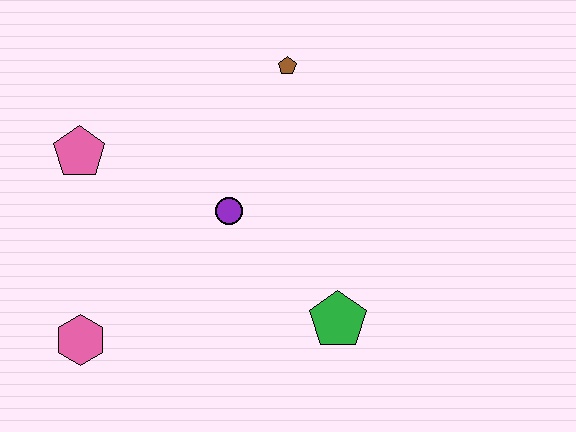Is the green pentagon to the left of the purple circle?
No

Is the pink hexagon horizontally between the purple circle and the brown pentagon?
No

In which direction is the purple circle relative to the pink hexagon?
The purple circle is to the right of the pink hexagon.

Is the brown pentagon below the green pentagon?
No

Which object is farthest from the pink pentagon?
The green pentagon is farthest from the pink pentagon.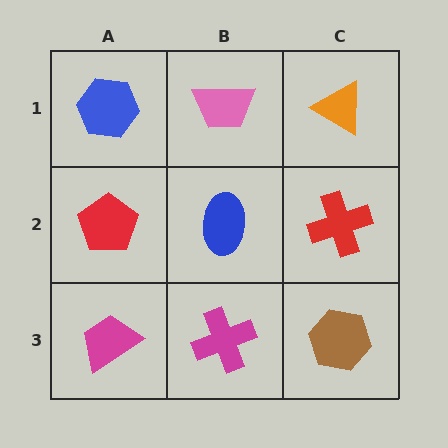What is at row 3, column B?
A magenta cross.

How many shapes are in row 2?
3 shapes.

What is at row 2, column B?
A blue ellipse.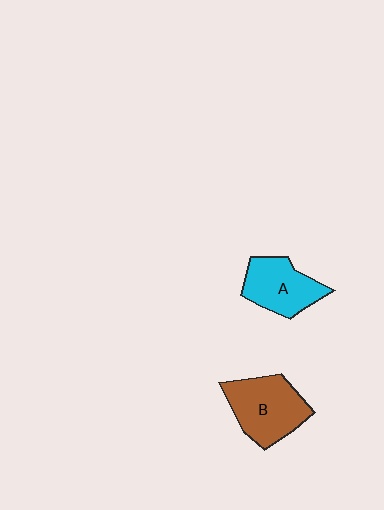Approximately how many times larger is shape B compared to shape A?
Approximately 1.2 times.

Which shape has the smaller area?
Shape A (cyan).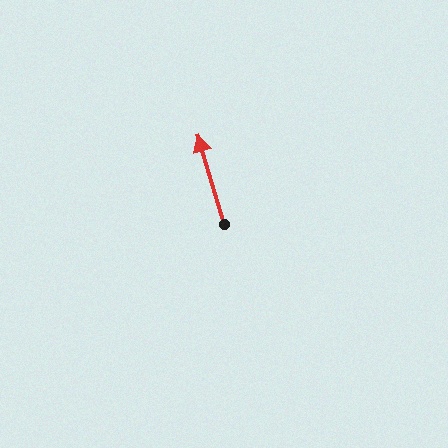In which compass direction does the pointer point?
North.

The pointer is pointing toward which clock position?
Roughly 11 o'clock.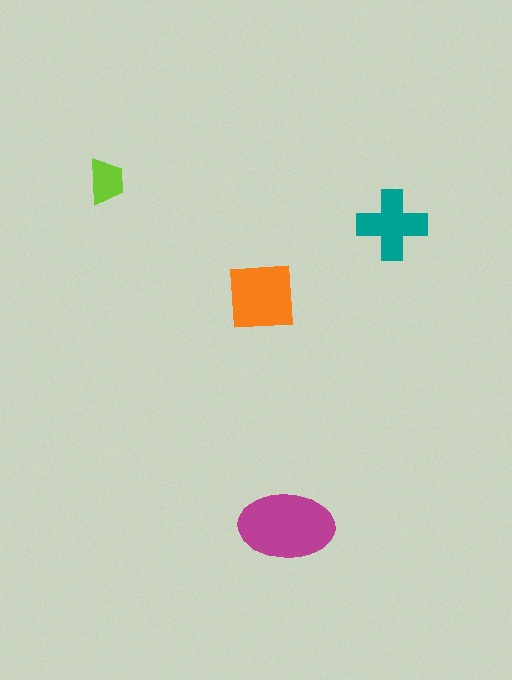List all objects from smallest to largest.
The lime trapezoid, the teal cross, the orange square, the magenta ellipse.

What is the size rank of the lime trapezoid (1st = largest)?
4th.